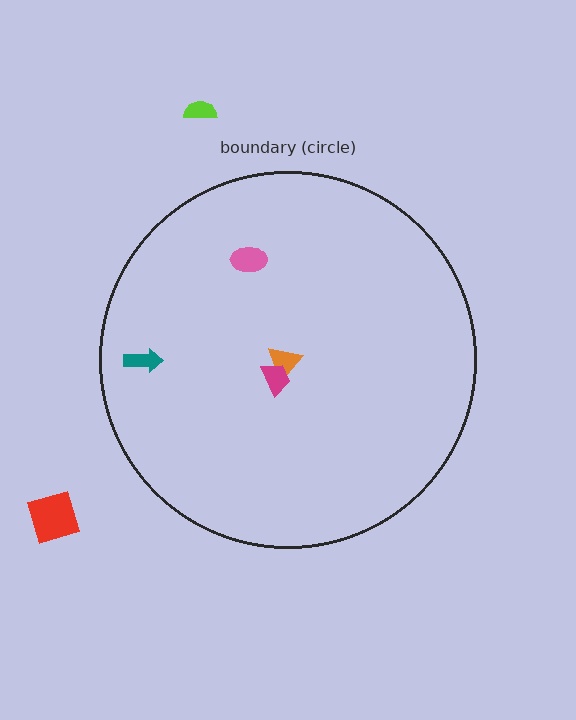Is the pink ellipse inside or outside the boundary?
Inside.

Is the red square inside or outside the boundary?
Outside.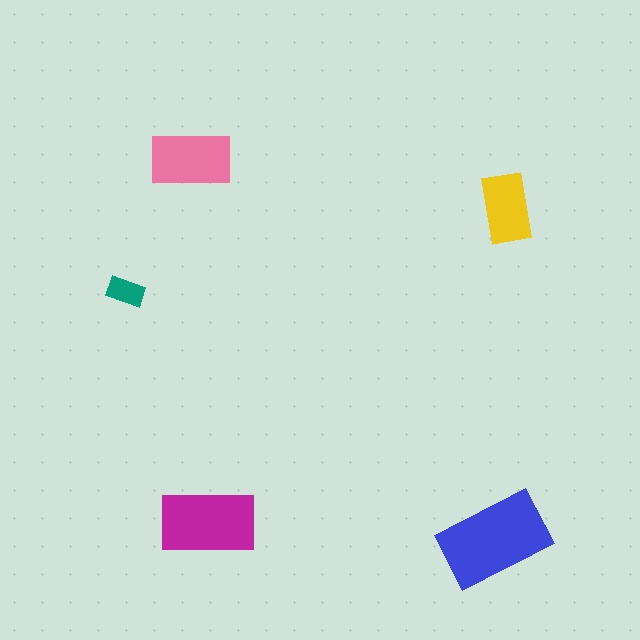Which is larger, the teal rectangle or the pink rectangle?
The pink one.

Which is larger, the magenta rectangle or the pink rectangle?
The magenta one.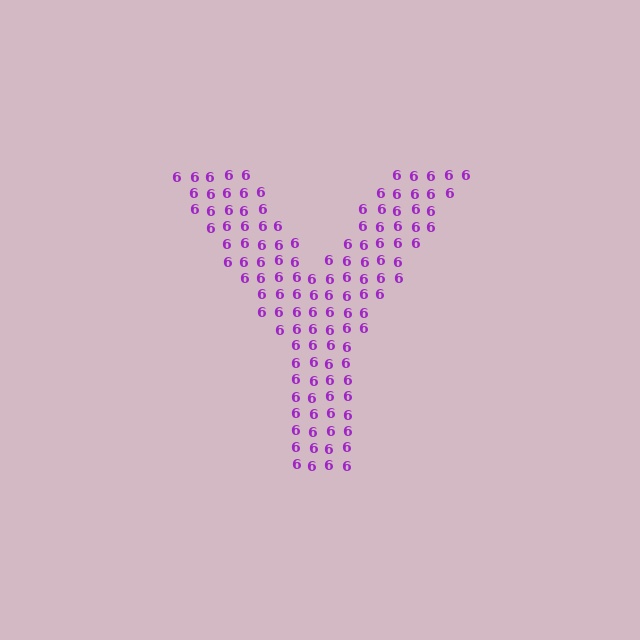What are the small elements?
The small elements are digit 6's.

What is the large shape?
The large shape is the letter Y.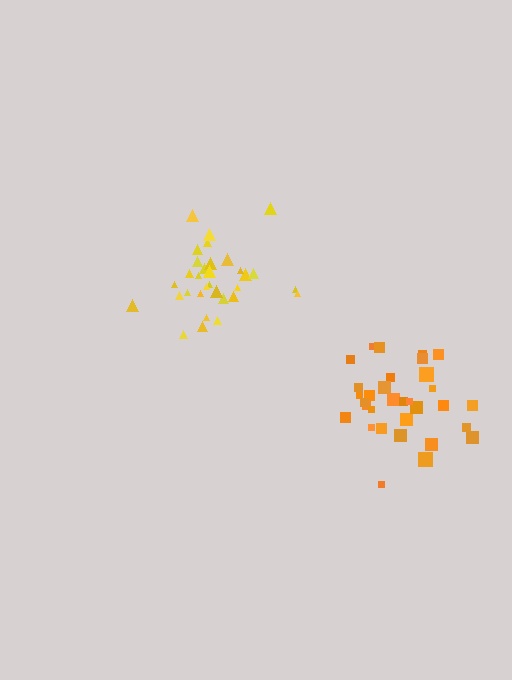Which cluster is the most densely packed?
Yellow.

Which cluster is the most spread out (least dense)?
Orange.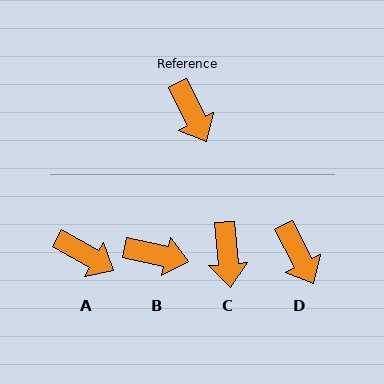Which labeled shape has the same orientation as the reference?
D.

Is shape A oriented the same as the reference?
No, it is off by about 34 degrees.